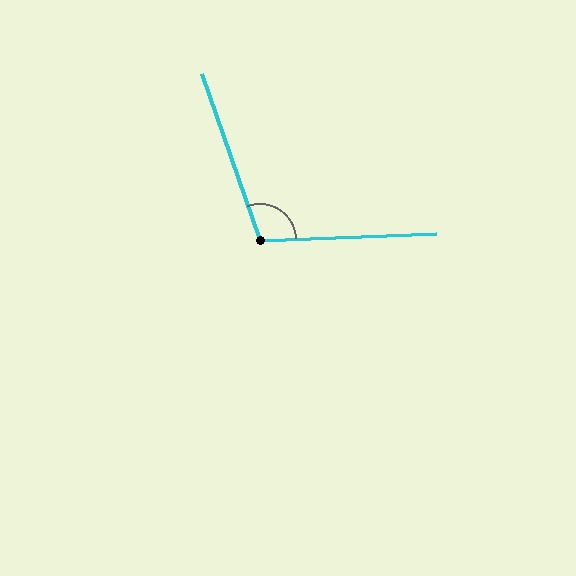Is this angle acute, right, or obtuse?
It is obtuse.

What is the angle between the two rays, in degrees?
Approximately 107 degrees.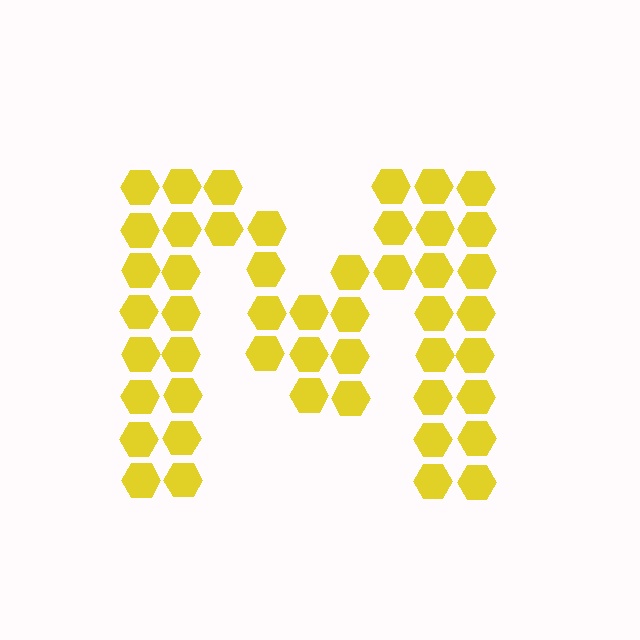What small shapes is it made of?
It is made of small hexagons.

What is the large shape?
The large shape is the letter M.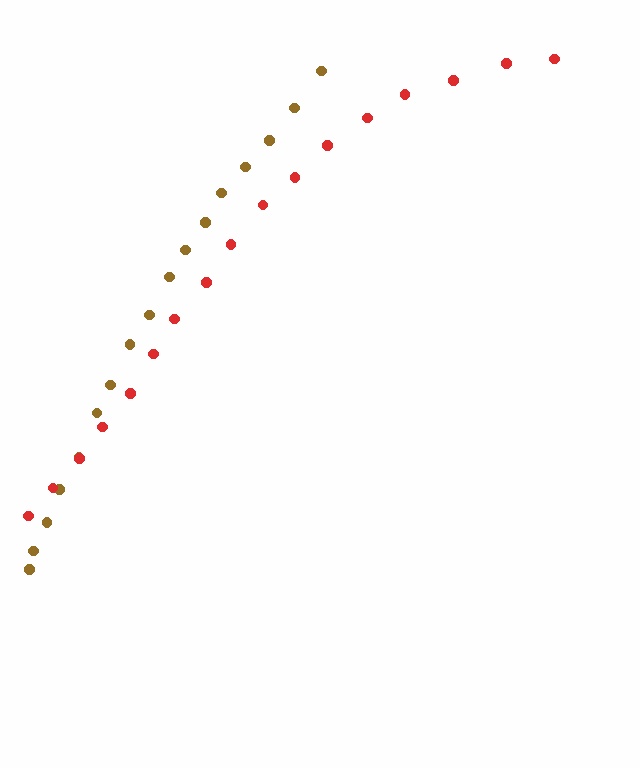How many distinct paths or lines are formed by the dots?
There are 2 distinct paths.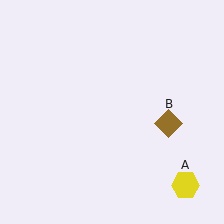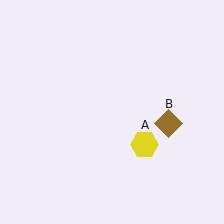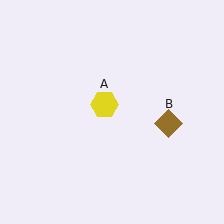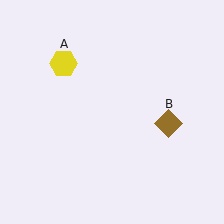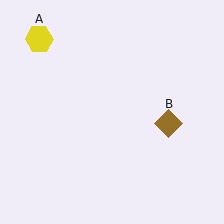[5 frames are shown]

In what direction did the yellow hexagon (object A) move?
The yellow hexagon (object A) moved up and to the left.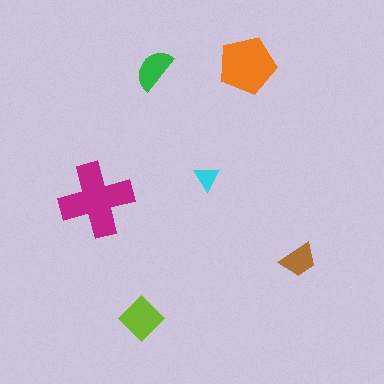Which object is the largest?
The magenta cross.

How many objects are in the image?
There are 6 objects in the image.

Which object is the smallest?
The cyan triangle.